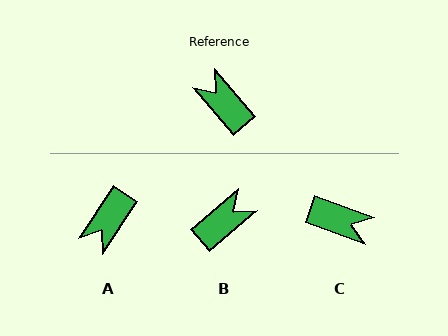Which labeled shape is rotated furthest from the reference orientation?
C, about 150 degrees away.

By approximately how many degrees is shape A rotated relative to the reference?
Approximately 106 degrees counter-clockwise.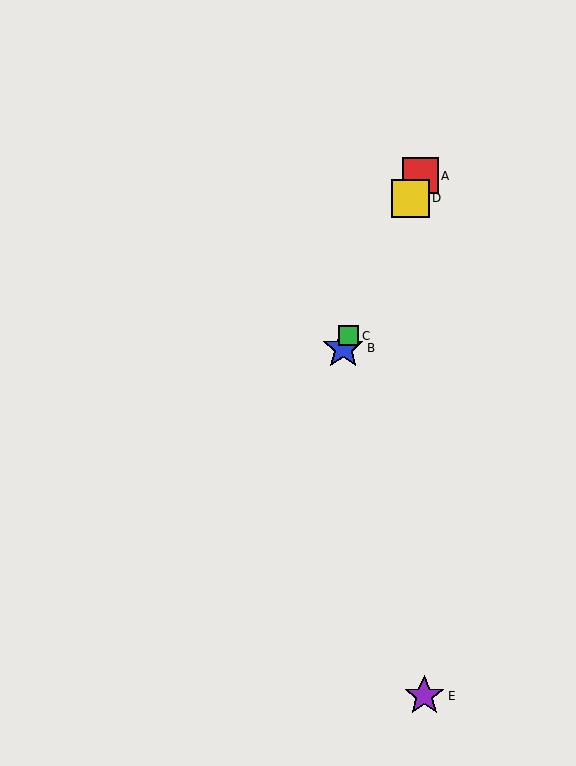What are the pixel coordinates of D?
Object D is at (410, 198).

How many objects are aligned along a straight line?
4 objects (A, B, C, D) are aligned along a straight line.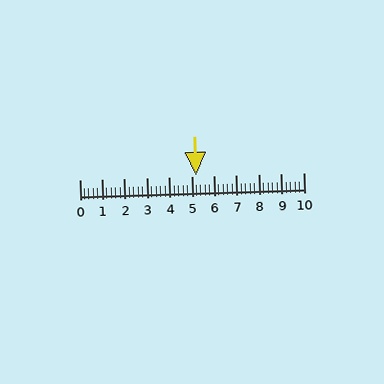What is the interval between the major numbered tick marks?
The major tick marks are spaced 1 units apart.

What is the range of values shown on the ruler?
The ruler shows values from 0 to 10.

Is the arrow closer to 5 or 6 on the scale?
The arrow is closer to 5.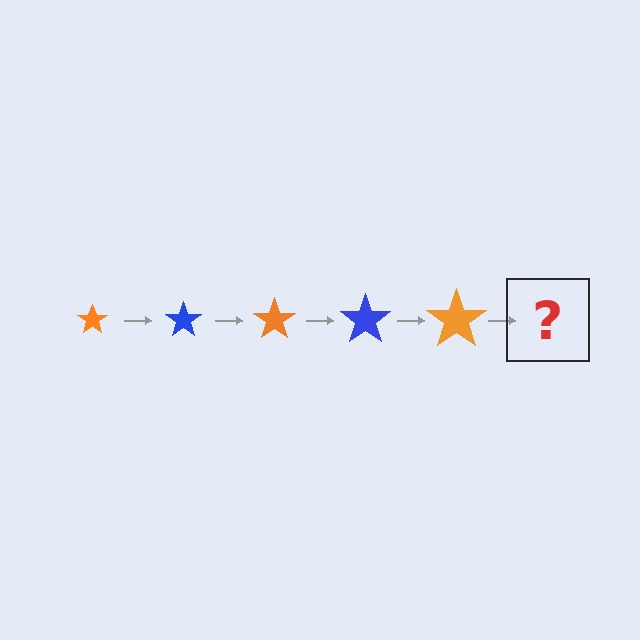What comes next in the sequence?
The next element should be a blue star, larger than the previous one.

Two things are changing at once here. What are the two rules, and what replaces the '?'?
The two rules are that the star grows larger each step and the color cycles through orange and blue. The '?' should be a blue star, larger than the previous one.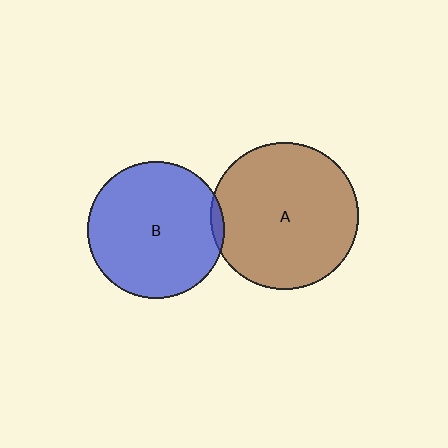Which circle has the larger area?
Circle A (brown).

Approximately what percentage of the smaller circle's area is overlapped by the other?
Approximately 5%.